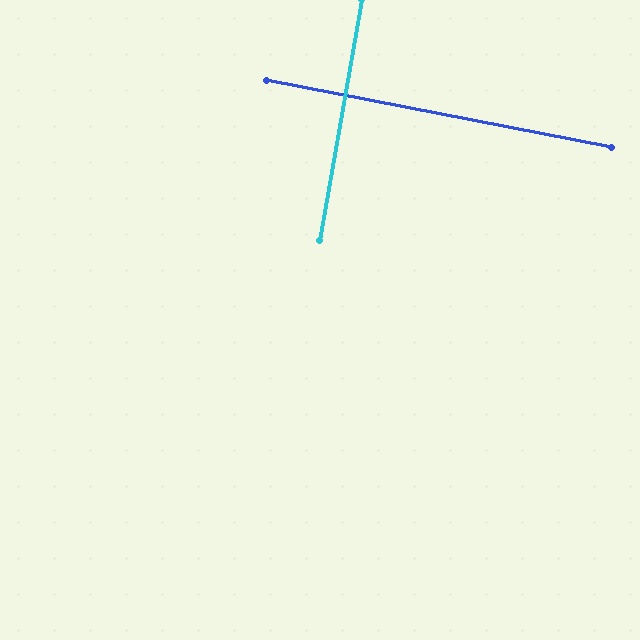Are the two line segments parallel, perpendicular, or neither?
Perpendicular — they meet at approximately 89°.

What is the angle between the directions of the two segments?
Approximately 89 degrees.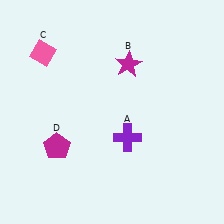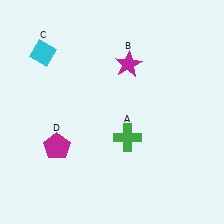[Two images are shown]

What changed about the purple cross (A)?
In Image 1, A is purple. In Image 2, it changed to green.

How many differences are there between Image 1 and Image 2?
There are 2 differences between the two images.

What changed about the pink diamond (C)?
In Image 1, C is pink. In Image 2, it changed to cyan.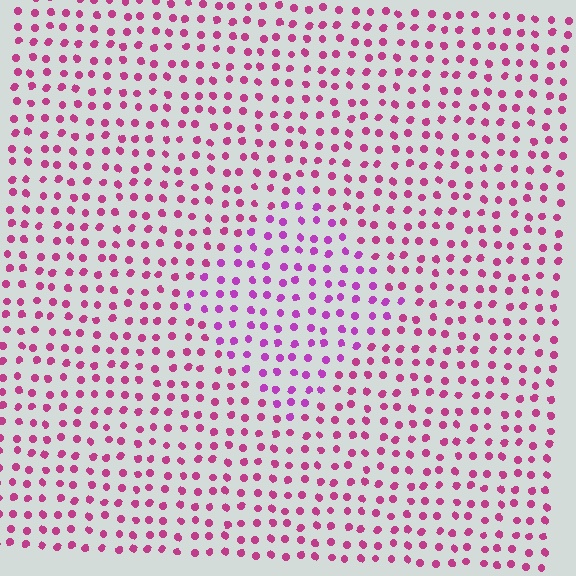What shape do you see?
I see a diamond.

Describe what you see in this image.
The image is filled with small magenta elements in a uniform arrangement. A diamond-shaped region is visible where the elements are tinted to a slightly different hue, forming a subtle color boundary.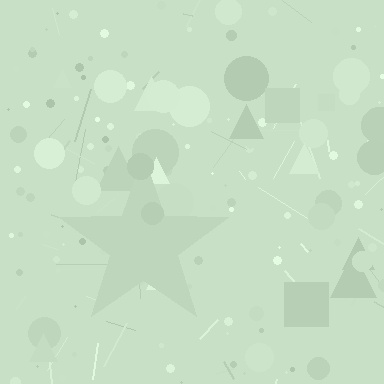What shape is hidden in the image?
A star is hidden in the image.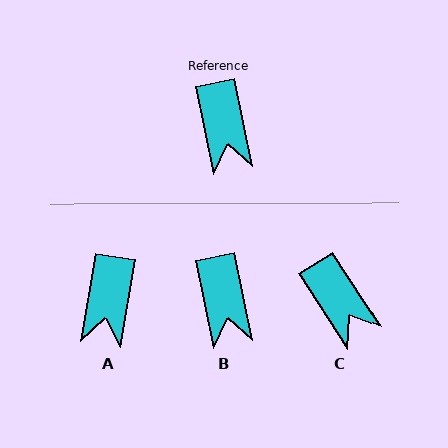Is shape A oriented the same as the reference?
No, it is off by about 21 degrees.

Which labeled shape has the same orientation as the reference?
B.